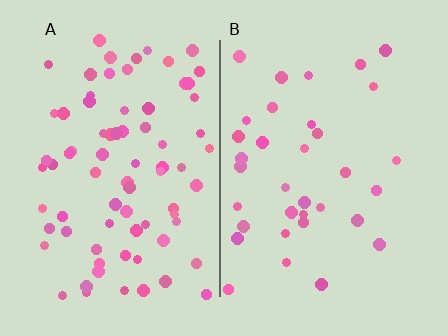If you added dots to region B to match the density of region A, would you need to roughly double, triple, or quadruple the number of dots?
Approximately double.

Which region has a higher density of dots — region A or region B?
A (the left).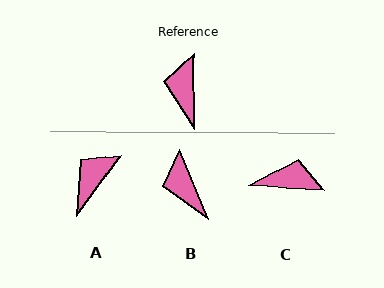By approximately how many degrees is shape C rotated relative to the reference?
Approximately 94 degrees clockwise.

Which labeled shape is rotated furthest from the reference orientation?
C, about 94 degrees away.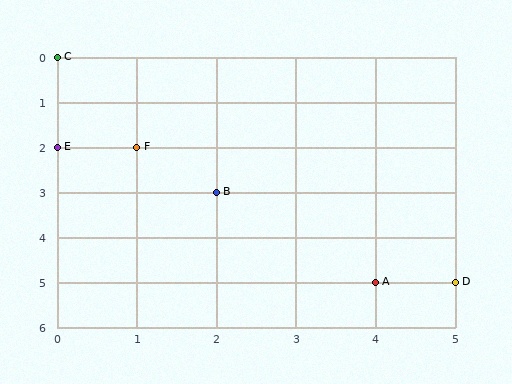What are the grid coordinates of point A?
Point A is at grid coordinates (4, 5).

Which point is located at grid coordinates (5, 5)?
Point D is at (5, 5).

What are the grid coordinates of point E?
Point E is at grid coordinates (0, 2).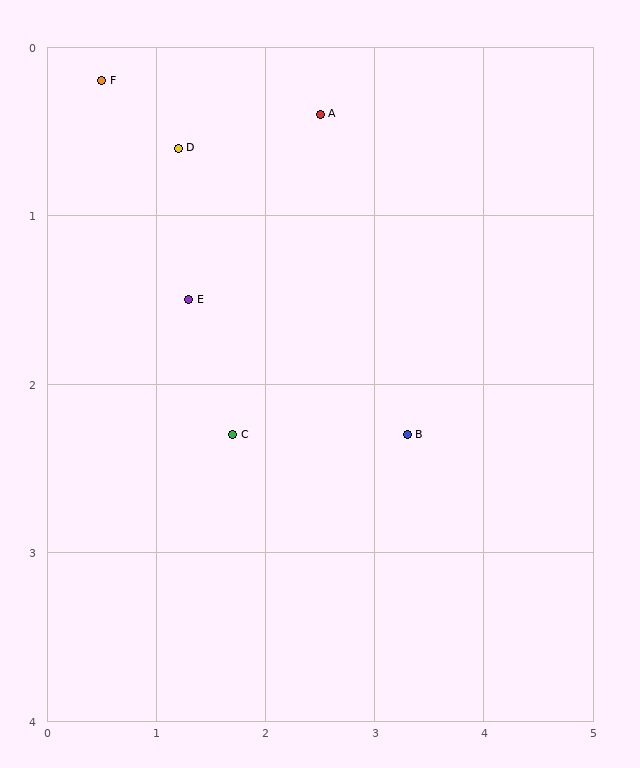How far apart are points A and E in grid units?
Points A and E are about 1.6 grid units apart.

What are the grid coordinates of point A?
Point A is at approximately (2.5, 0.4).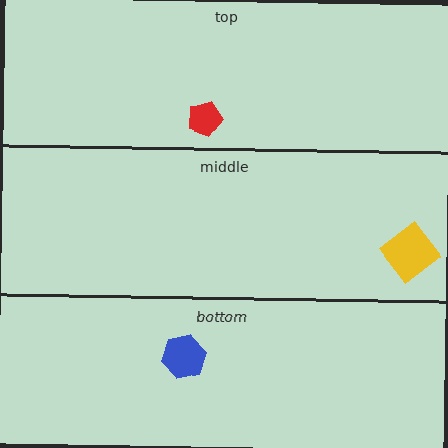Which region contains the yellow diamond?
The middle region.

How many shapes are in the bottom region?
1.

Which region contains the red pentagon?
The top region.